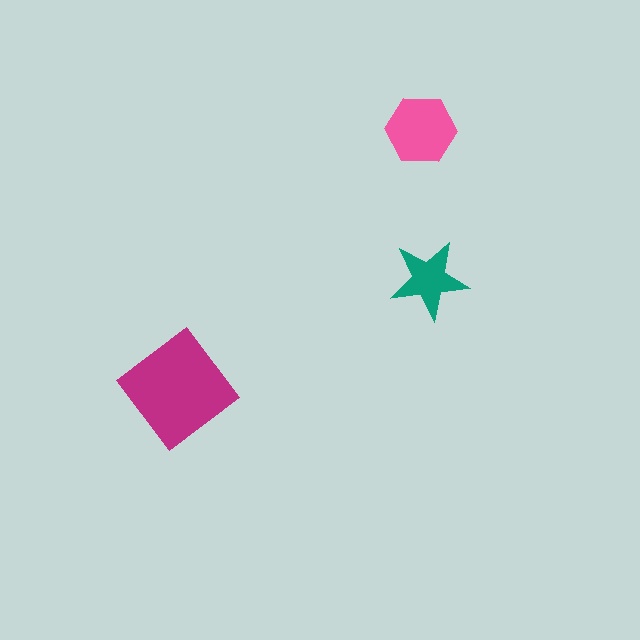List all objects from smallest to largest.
The teal star, the pink hexagon, the magenta diamond.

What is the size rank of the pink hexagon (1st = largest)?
2nd.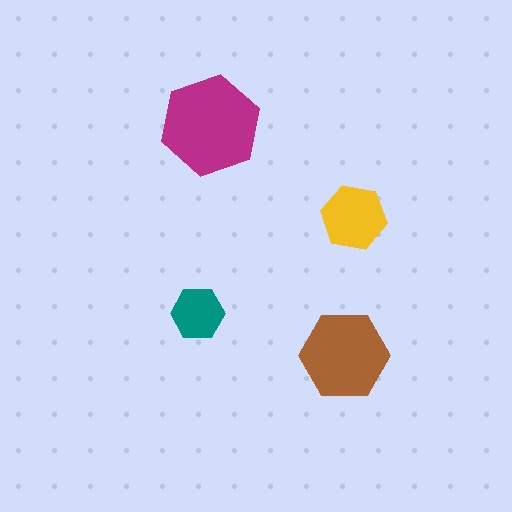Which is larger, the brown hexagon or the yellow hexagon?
The brown one.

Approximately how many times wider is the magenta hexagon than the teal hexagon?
About 2 times wider.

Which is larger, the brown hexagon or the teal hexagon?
The brown one.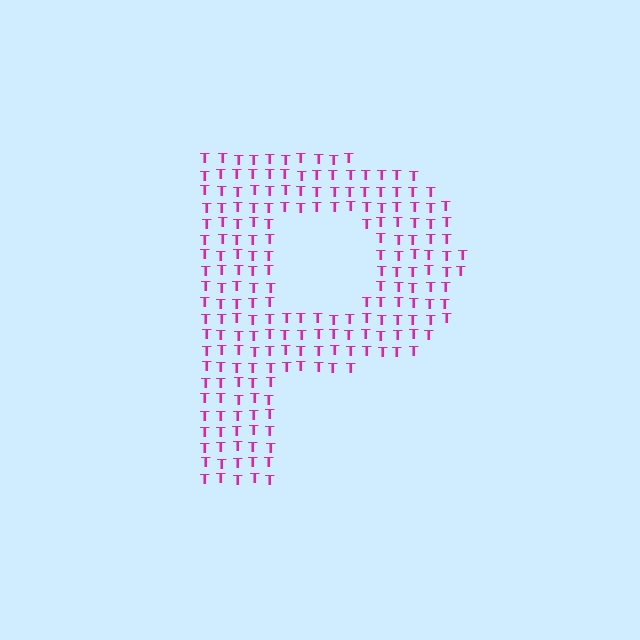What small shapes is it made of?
It is made of small letter T's.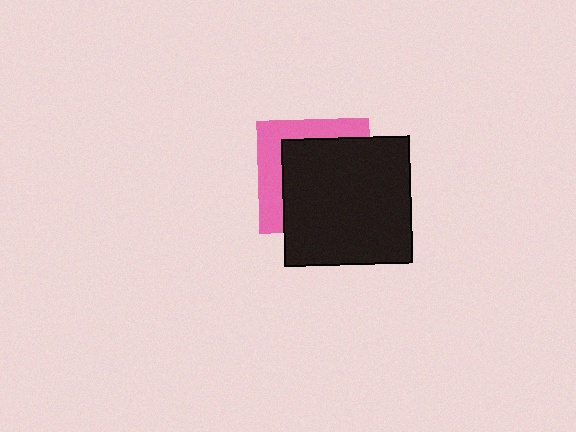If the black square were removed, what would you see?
You would see the complete pink square.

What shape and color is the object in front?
The object in front is a black square.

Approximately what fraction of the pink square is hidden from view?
Roughly 65% of the pink square is hidden behind the black square.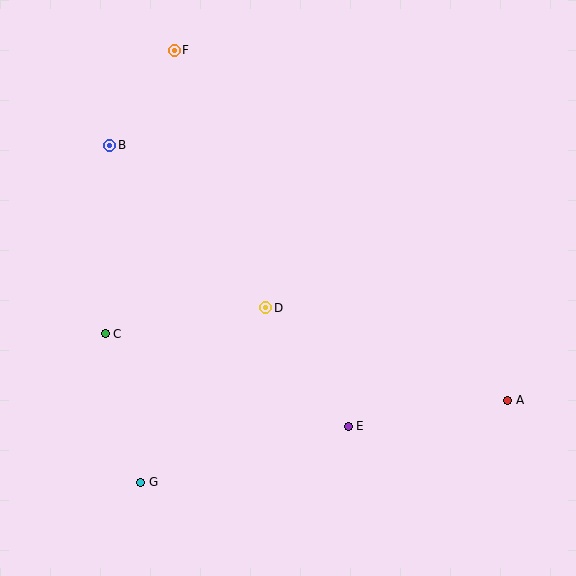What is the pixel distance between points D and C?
The distance between D and C is 162 pixels.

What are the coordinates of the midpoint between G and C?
The midpoint between G and C is at (123, 408).